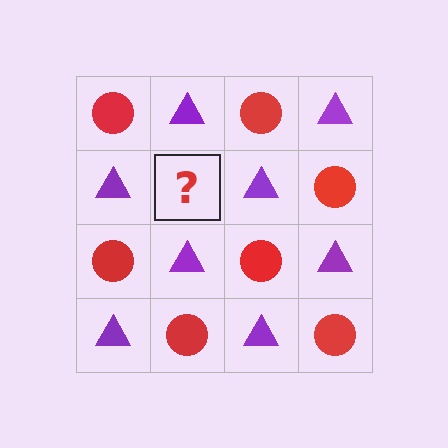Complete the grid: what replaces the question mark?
The question mark should be replaced with a red circle.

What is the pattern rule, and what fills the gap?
The rule is that it alternates red circle and purple triangle in a checkerboard pattern. The gap should be filled with a red circle.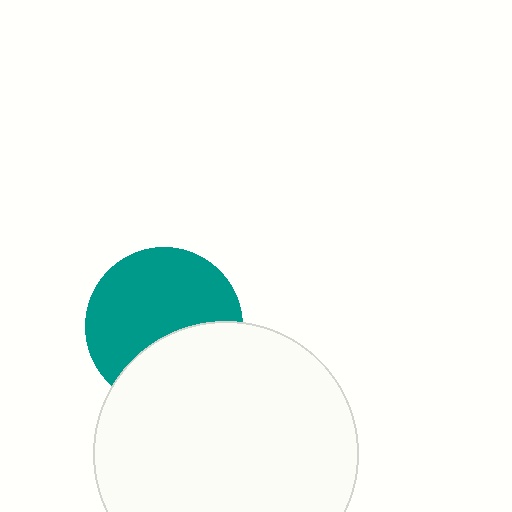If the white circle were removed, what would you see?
You would see the complete teal circle.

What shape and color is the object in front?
The object in front is a white circle.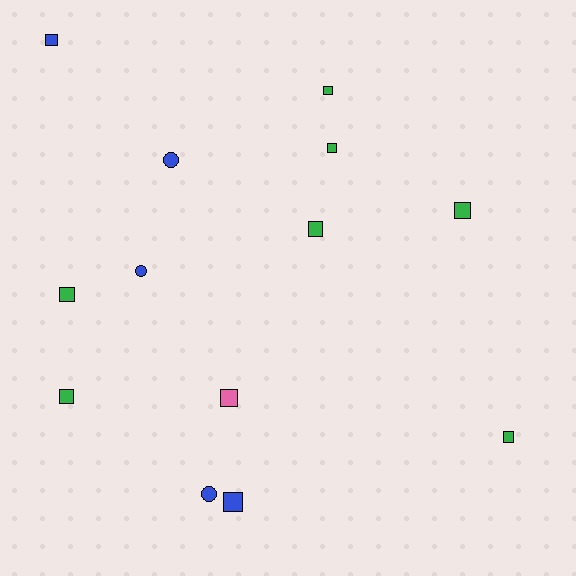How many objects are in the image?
There are 13 objects.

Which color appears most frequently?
Green, with 7 objects.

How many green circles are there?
There are no green circles.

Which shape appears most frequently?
Square, with 10 objects.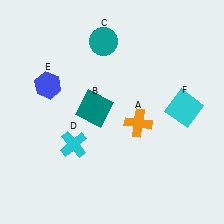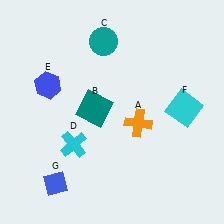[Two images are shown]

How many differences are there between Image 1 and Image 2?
There is 1 difference between the two images.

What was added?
A blue diamond (G) was added in Image 2.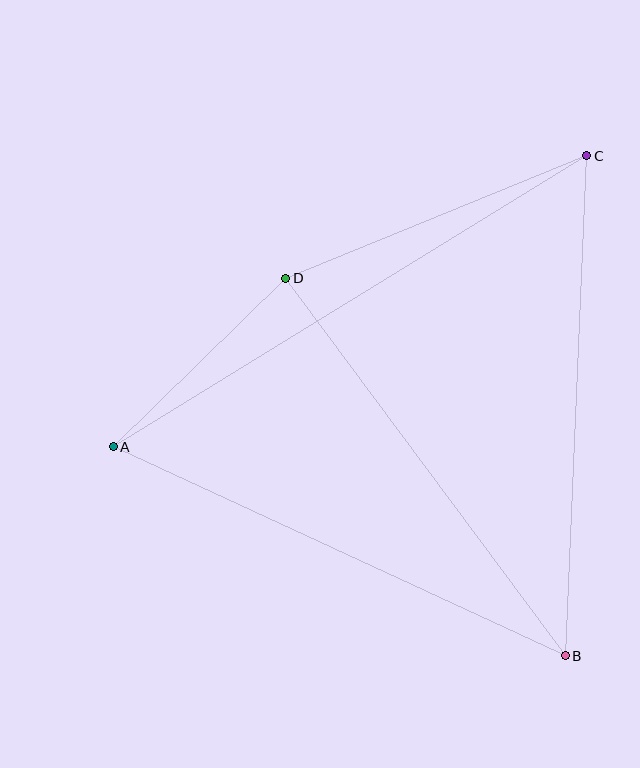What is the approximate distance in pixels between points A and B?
The distance between A and B is approximately 498 pixels.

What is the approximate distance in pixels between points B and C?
The distance between B and C is approximately 500 pixels.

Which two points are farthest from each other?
Points A and C are farthest from each other.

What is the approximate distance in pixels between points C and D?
The distance between C and D is approximately 325 pixels.